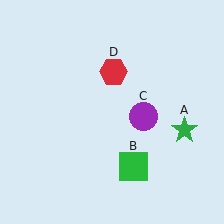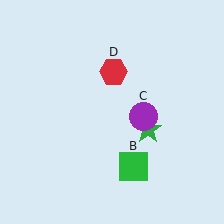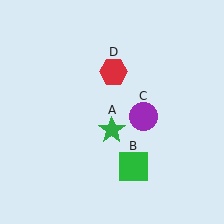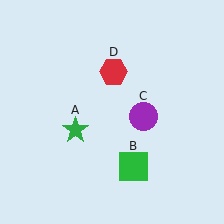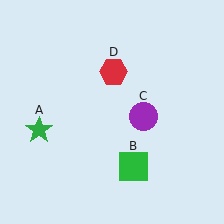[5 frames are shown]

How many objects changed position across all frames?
1 object changed position: green star (object A).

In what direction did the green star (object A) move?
The green star (object A) moved left.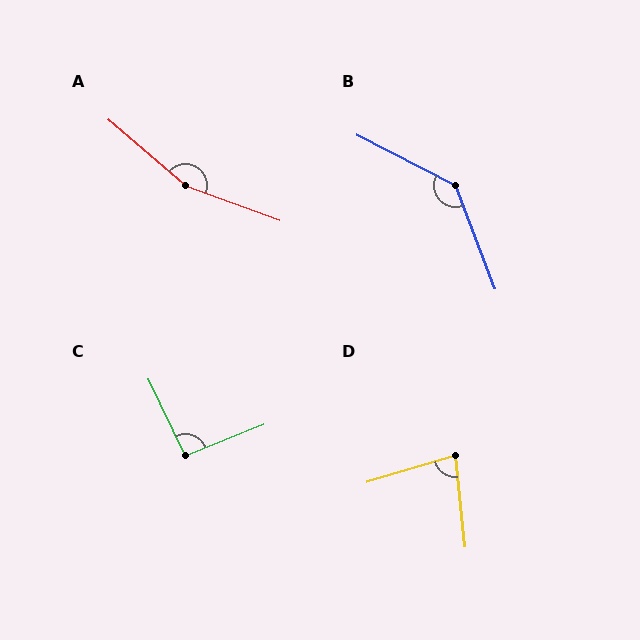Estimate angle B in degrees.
Approximately 138 degrees.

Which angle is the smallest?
D, at approximately 80 degrees.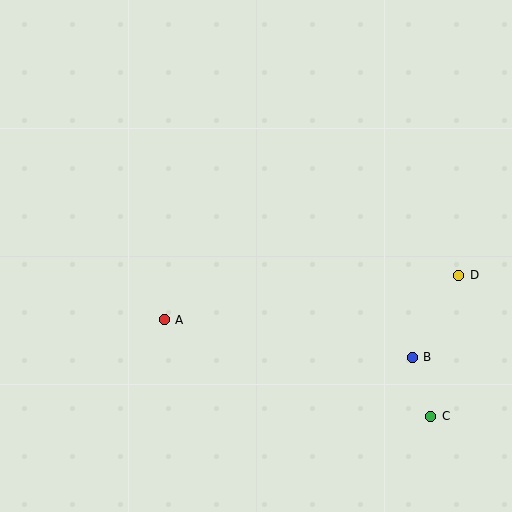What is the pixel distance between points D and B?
The distance between D and B is 94 pixels.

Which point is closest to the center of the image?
Point A at (164, 320) is closest to the center.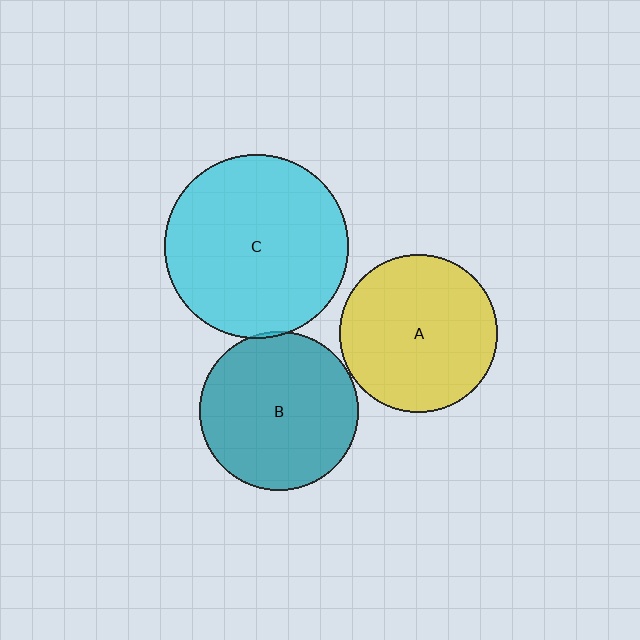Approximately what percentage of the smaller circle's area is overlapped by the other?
Approximately 5%.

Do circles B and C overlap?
Yes.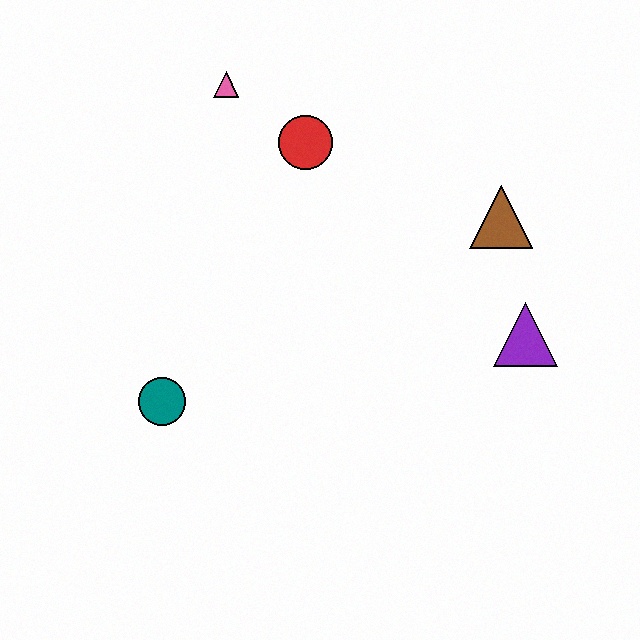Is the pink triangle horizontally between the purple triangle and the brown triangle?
No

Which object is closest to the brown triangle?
The purple triangle is closest to the brown triangle.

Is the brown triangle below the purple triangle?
No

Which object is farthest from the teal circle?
The brown triangle is farthest from the teal circle.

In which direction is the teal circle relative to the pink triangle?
The teal circle is below the pink triangle.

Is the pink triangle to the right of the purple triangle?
No